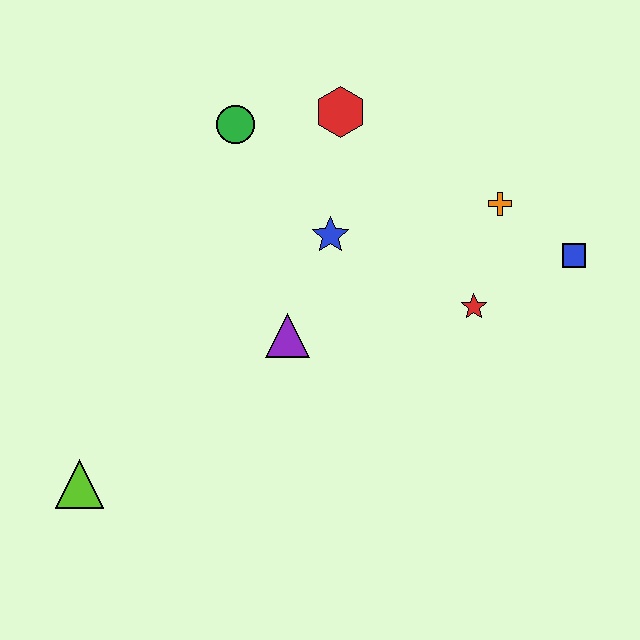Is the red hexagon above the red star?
Yes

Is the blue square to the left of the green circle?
No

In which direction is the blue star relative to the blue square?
The blue star is to the left of the blue square.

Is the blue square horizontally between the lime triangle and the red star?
No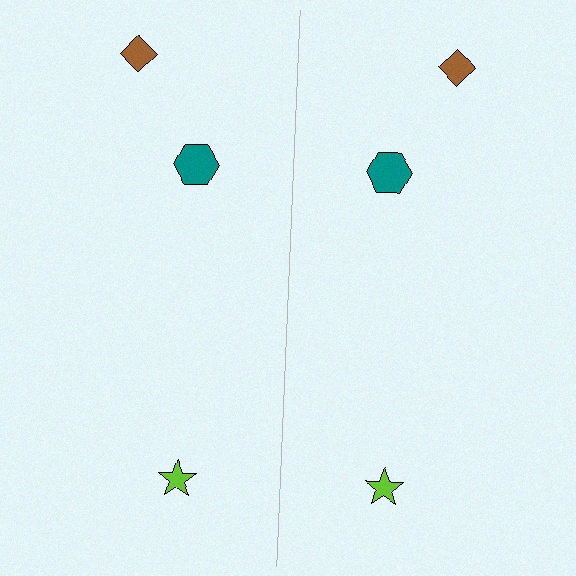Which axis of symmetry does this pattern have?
The pattern has a vertical axis of symmetry running through the center of the image.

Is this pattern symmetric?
Yes, this pattern has bilateral (reflection) symmetry.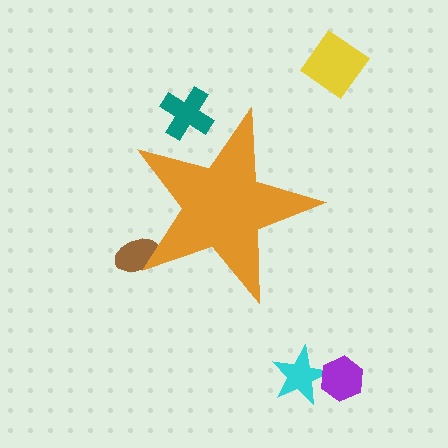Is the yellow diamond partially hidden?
No, the yellow diamond is fully visible.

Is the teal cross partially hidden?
Yes, the teal cross is partially hidden behind the orange star.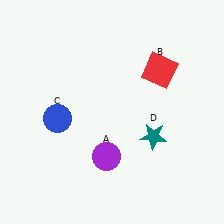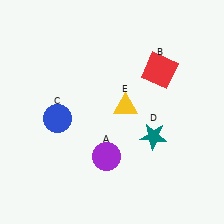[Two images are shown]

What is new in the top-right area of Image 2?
A yellow triangle (E) was added in the top-right area of Image 2.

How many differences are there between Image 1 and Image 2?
There is 1 difference between the two images.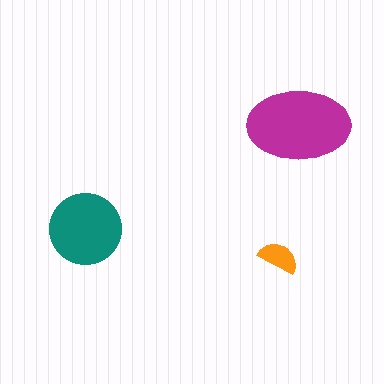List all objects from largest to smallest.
The magenta ellipse, the teal circle, the orange semicircle.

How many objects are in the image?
There are 3 objects in the image.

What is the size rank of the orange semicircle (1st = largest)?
3rd.